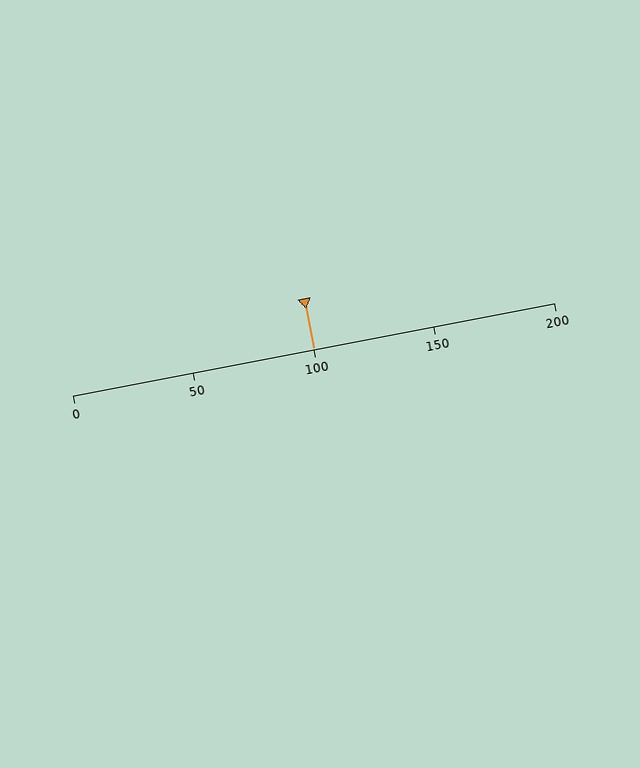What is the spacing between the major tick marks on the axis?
The major ticks are spaced 50 apart.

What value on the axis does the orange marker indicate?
The marker indicates approximately 100.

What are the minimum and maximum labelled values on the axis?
The axis runs from 0 to 200.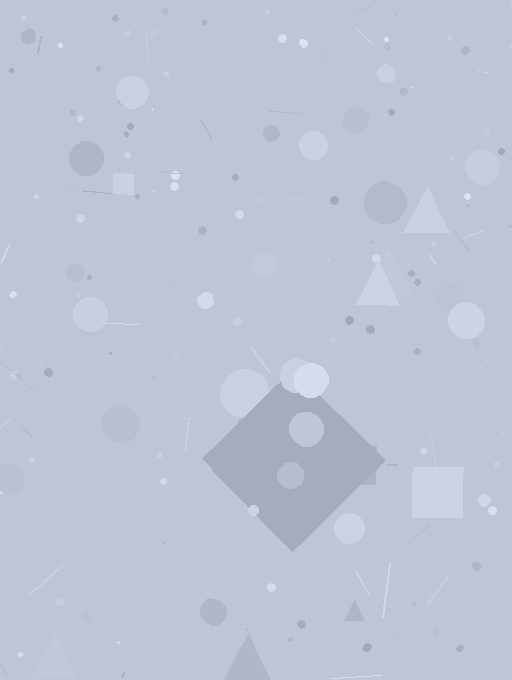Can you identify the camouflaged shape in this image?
The camouflaged shape is a diamond.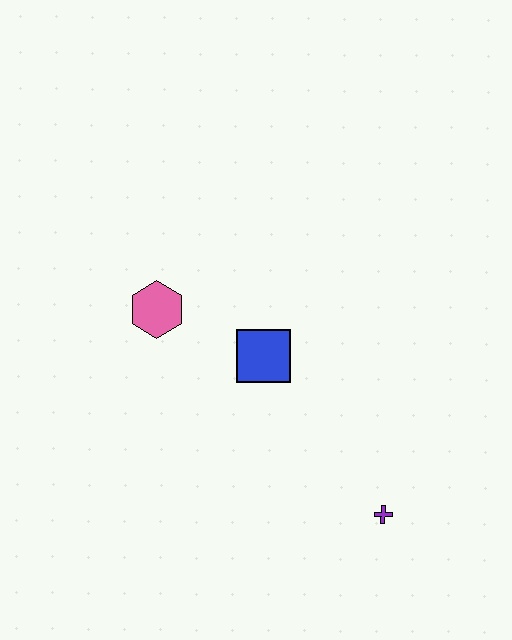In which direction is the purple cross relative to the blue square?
The purple cross is below the blue square.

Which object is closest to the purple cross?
The blue square is closest to the purple cross.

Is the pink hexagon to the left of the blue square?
Yes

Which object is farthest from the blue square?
The purple cross is farthest from the blue square.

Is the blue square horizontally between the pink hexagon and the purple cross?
Yes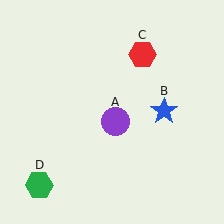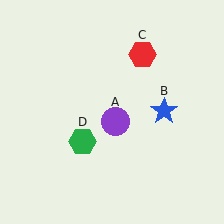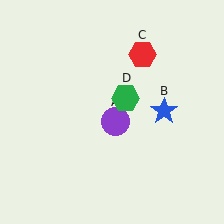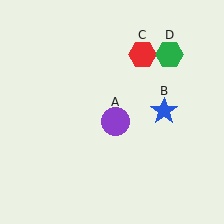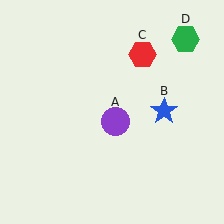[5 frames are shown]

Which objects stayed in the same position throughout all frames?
Purple circle (object A) and blue star (object B) and red hexagon (object C) remained stationary.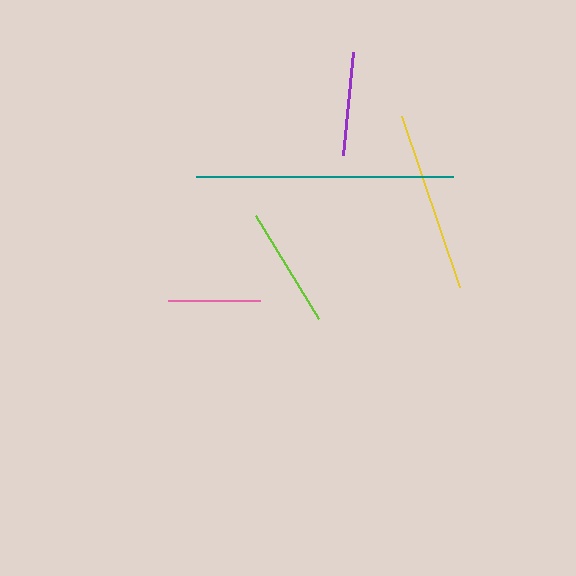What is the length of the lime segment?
The lime segment is approximately 121 pixels long.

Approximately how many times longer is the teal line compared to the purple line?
The teal line is approximately 2.5 times the length of the purple line.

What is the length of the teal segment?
The teal segment is approximately 256 pixels long.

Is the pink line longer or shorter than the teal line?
The teal line is longer than the pink line.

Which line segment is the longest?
The teal line is the longest at approximately 256 pixels.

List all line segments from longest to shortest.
From longest to shortest: teal, yellow, lime, purple, pink.